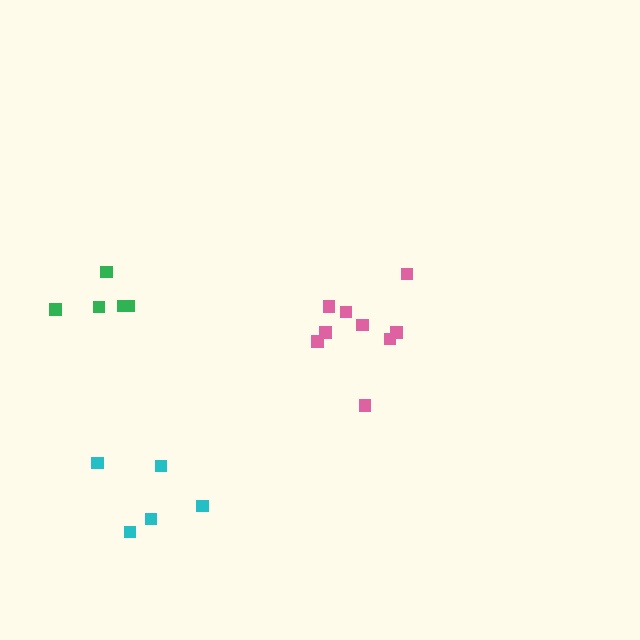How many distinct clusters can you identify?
There are 3 distinct clusters.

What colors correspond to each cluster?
The clusters are colored: green, pink, cyan.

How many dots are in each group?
Group 1: 5 dots, Group 2: 9 dots, Group 3: 5 dots (19 total).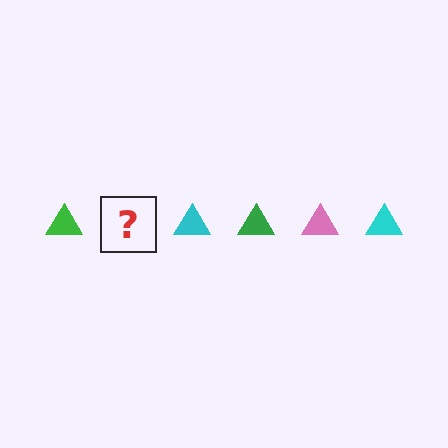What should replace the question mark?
The question mark should be replaced with a pink triangle.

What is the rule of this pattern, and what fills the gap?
The rule is that the pattern cycles through green, pink, cyan triangles. The gap should be filled with a pink triangle.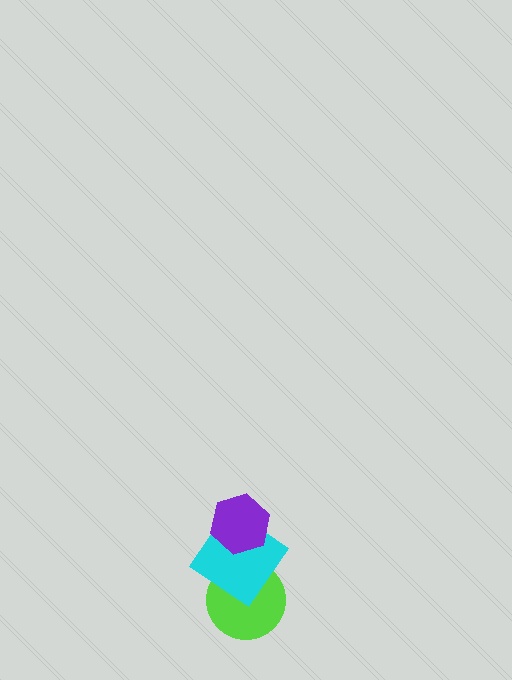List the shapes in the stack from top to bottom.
From top to bottom: the purple hexagon, the cyan diamond, the lime circle.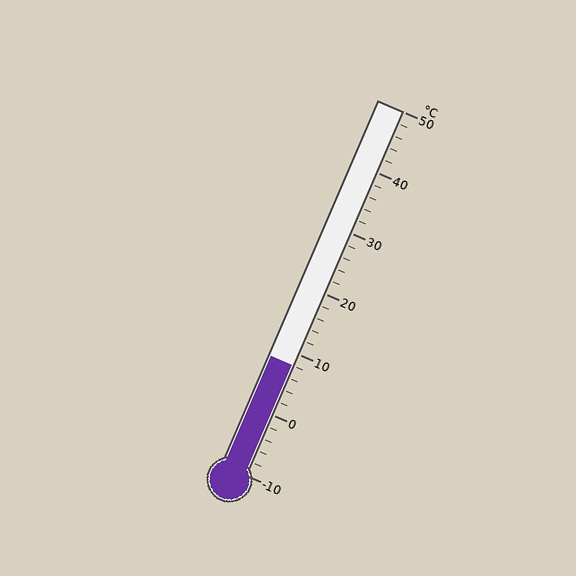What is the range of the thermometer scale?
The thermometer scale ranges from -10°C to 50°C.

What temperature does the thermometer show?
The thermometer shows approximately 8°C.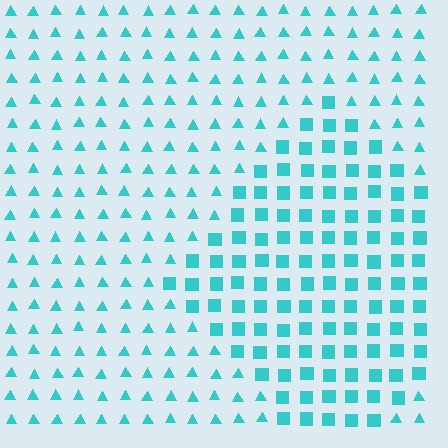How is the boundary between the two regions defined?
The boundary is defined by a change in element shape: squares inside vs. triangles outside. All elements share the same color and spacing.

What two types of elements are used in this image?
The image uses squares inside the diamond region and triangles outside it.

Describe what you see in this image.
The image is filled with small cyan elements arranged in a uniform grid. A diamond-shaped region contains squares, while the surrounding area contains triangles. The boundary is defined purely by the change in element shape.